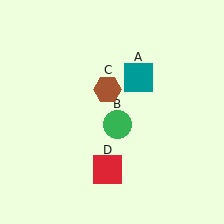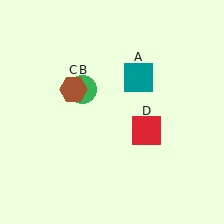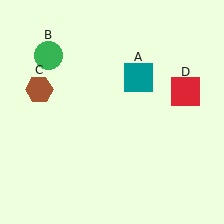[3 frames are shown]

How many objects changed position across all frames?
3 objects changed position: green circle (object B), brown hexagon (object C), red square (object D).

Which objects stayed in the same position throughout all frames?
Teal square (object A) remained stationary.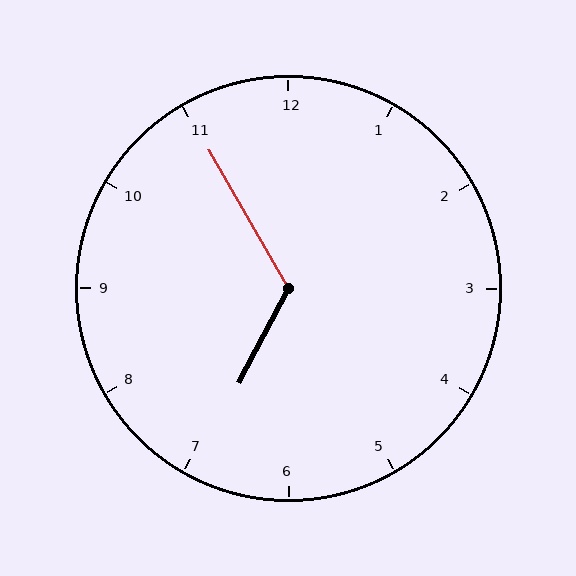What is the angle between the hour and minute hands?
Approximately 122 degrees.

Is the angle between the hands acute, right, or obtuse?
It is obtuse.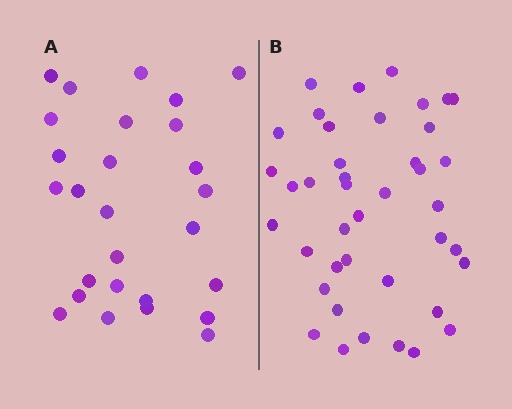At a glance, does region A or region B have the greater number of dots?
Region B (the right region) has more dots.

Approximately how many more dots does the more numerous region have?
Region B has approximately 15 more dots than region A.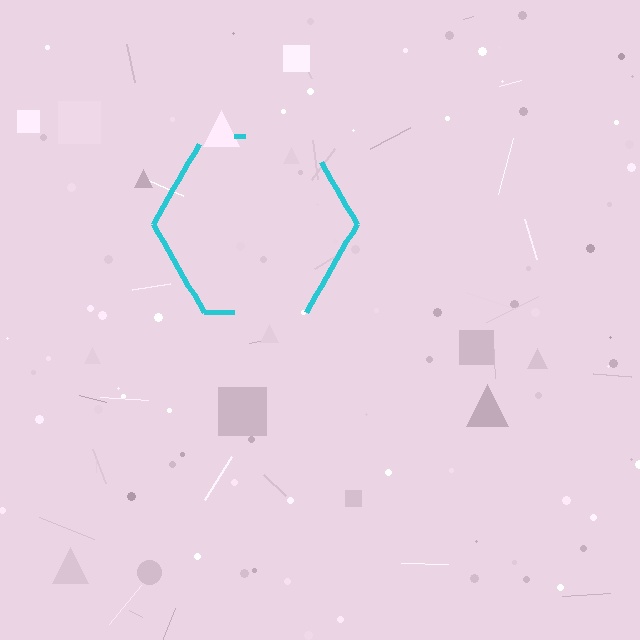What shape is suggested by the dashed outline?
The dashed outline suggests a hexagon.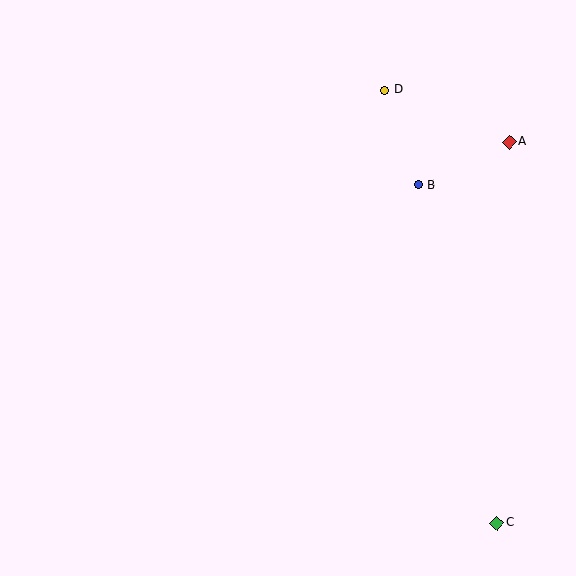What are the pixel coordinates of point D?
Point D is at (385, 90).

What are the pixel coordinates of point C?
Point C is at (497, 523).